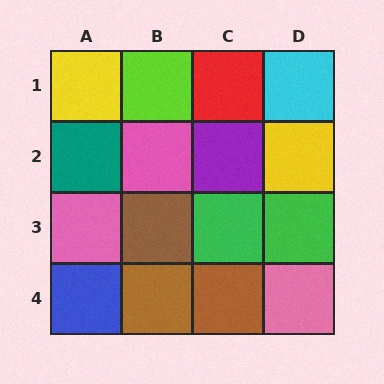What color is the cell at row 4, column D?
Pink.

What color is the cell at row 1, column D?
Cyan.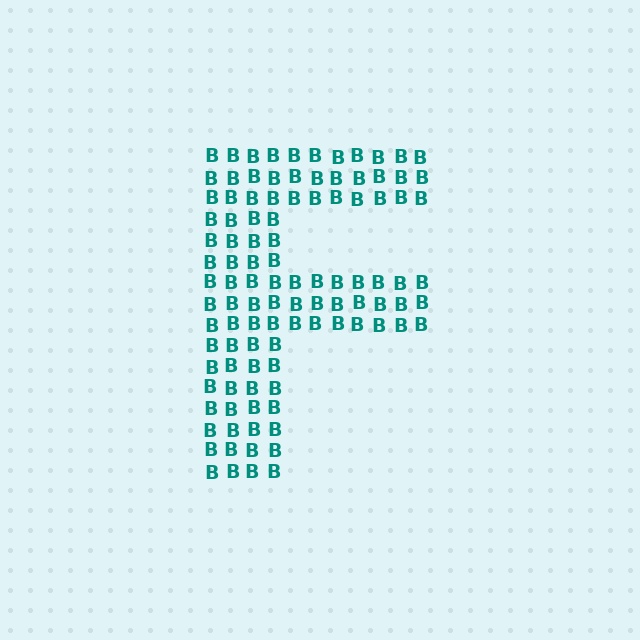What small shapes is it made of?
It is made of small letter B's.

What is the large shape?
The large shape is the letter F.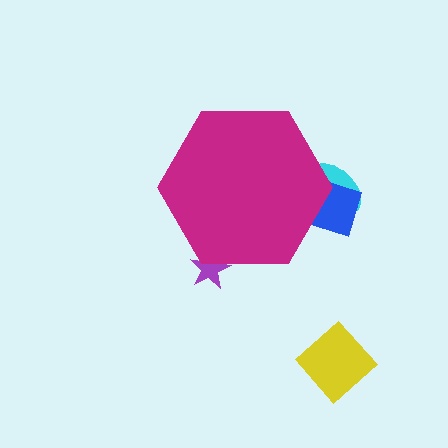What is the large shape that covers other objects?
A magenta hexagon.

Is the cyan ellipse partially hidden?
Yes, the cyan ellipse is partially hidden behind the magenta hexagon.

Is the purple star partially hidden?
Yes, the purple star is partially hidden behind the magenta hexagon.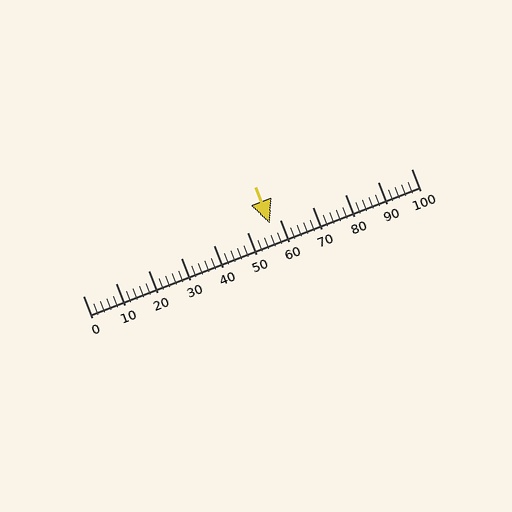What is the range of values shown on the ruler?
The ruler shows values from 0 to 100.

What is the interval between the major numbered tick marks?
The major tick marks are spaced 10 units apart.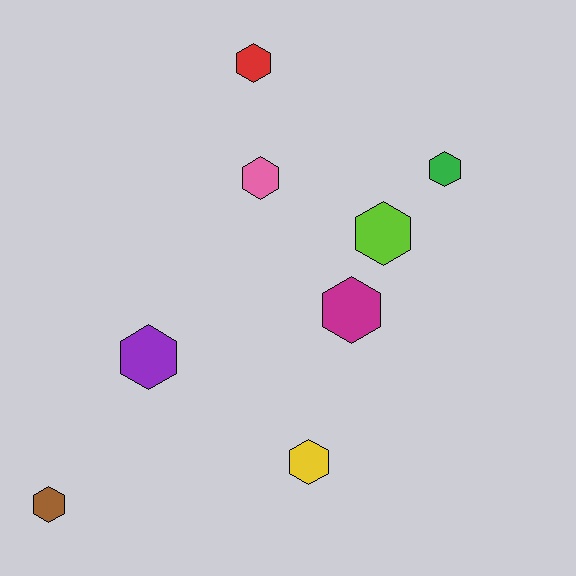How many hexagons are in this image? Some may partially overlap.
There are 8 hexagons.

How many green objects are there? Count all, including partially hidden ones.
There is 1 green object.